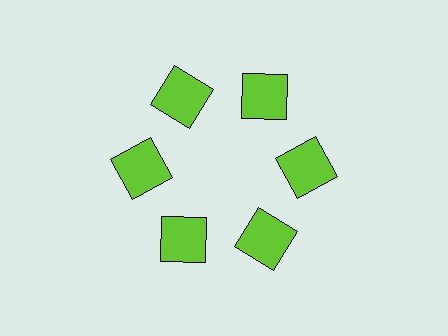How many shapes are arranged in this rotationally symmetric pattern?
There are 6 shapes, arranged in 6 groups of 1.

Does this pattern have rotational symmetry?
Yes, this pattern has 6-fold rotational symmetry. It looks the same after rotating 60 degrees around the center.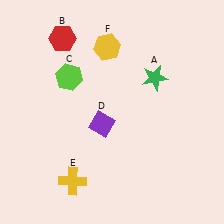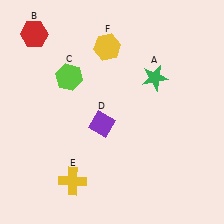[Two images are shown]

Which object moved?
The red hexagon (B) moved left.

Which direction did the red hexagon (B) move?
The red hexagon (B) moved left.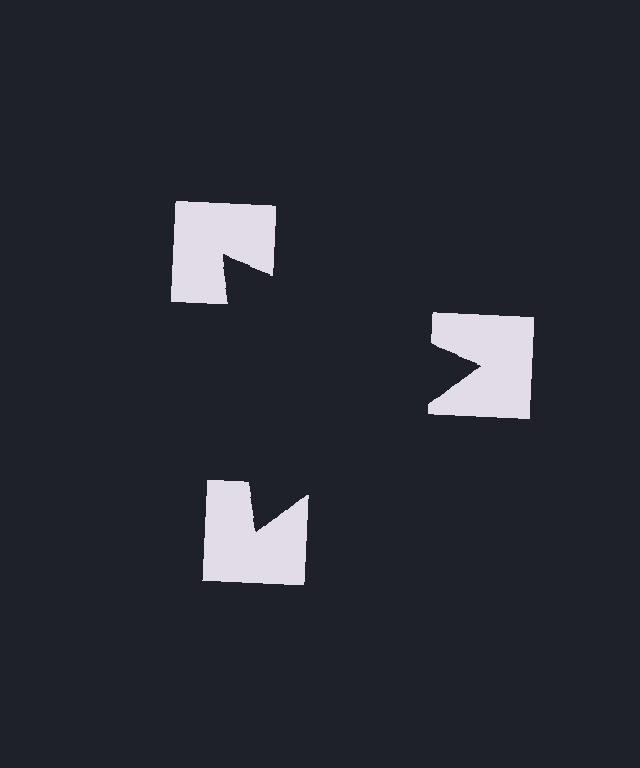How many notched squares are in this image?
There are 3 — one at each vertex of the illusory triangle.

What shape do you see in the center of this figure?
An illusory triangle — its edges are inferred from the aligned wedge cuts in the notched squares, not physically drawn.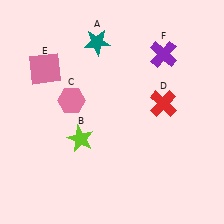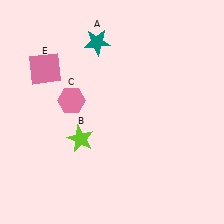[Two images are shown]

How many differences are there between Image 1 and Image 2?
There are 2 differences between the two images.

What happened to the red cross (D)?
The red cross (D) was removed in Image 2. It was in the top-right area of Image 1.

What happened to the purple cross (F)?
The purple cross (F) was removed in Image 2. It was in the top-right area of Image 1.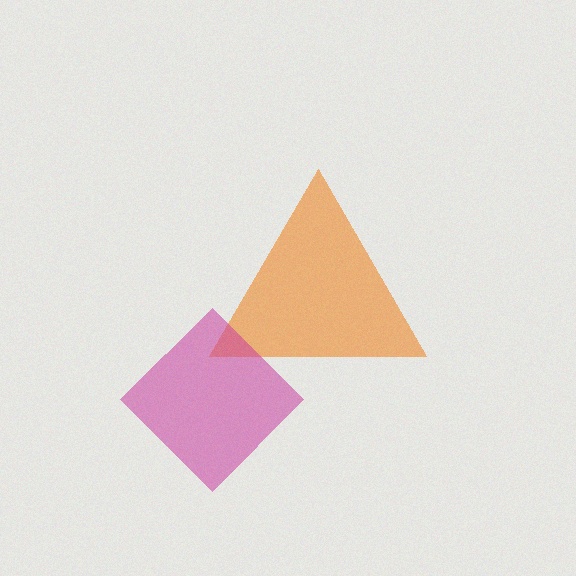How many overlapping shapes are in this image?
There are 2 overlapping shapes in the image.